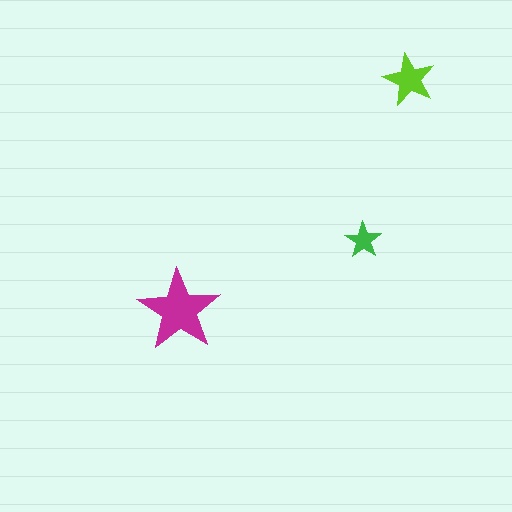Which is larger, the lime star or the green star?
The lime one.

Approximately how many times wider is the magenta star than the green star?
About 2.5 times wider.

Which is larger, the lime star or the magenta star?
The magenta one.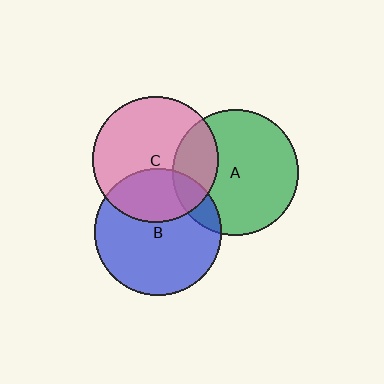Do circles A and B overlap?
Yes.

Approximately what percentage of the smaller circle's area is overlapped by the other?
Approximately 15%.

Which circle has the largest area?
Circle B (blue).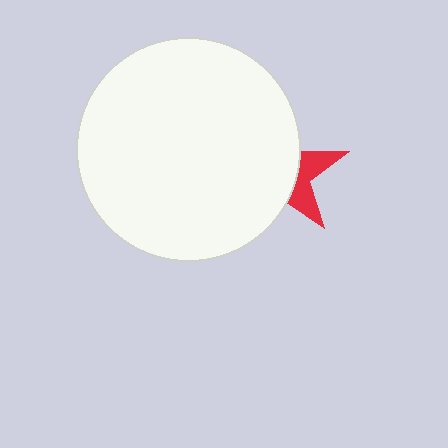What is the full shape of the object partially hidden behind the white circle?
The partially hidden object is a red star.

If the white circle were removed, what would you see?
You would see the complete red star.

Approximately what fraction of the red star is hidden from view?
Roughly 69% of the red star is hidden behind the white circle.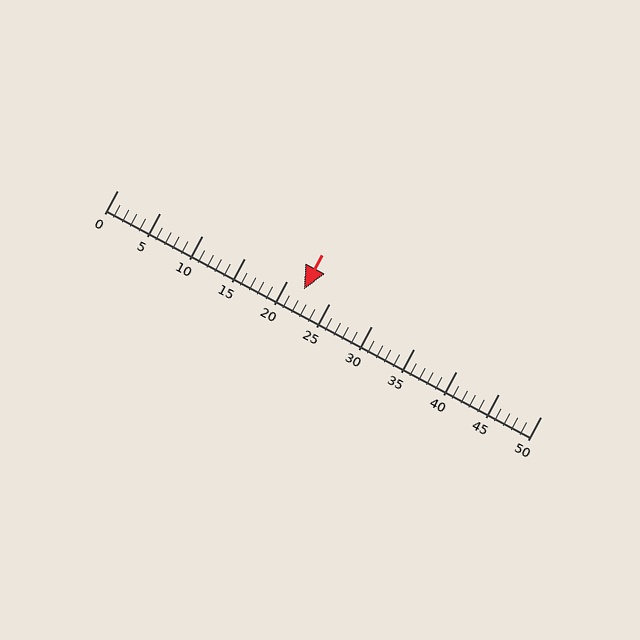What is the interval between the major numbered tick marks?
The major tick marks are spaced 5 units apart.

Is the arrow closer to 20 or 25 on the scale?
The arrow is closer to 20.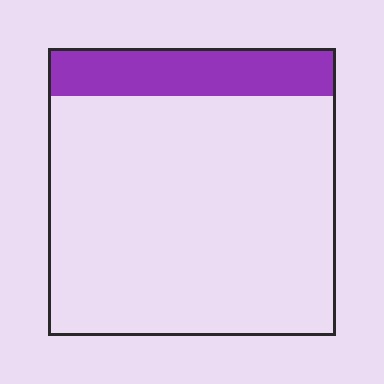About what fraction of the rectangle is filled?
About one sixth (1/6).